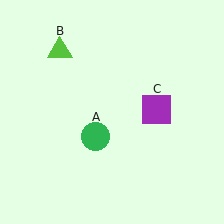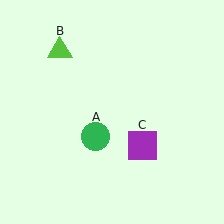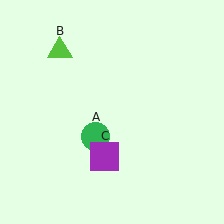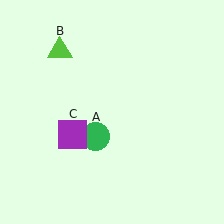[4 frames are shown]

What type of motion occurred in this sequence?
The purple square (object C) rotated clockwise around the center of the scene.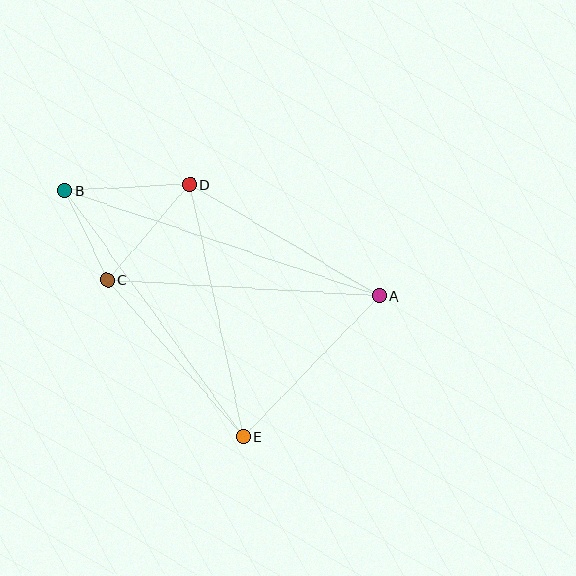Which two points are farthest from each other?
Points A and B are farthest from each other.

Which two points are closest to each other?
Points B and C are closest to each other.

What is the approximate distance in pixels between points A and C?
The distance between A and C is approximately 272 pixels.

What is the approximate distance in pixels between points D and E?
The distance between D and E is approximately 258 pixels.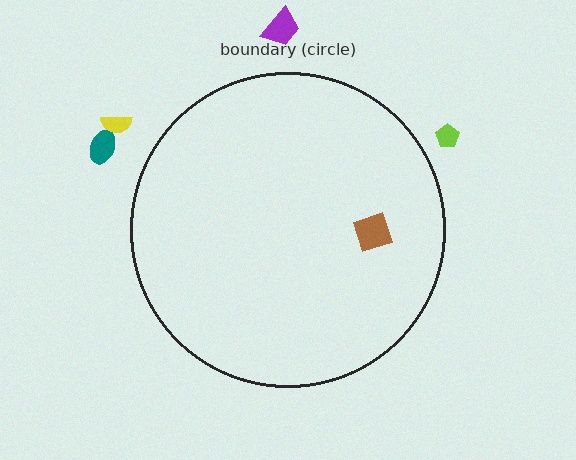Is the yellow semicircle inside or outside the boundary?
Outside.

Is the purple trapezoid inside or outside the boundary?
Outside.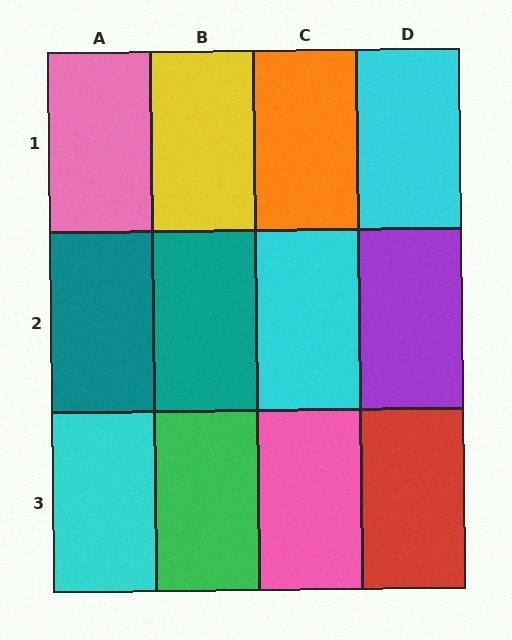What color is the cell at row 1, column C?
Orange.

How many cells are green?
1 cell is green.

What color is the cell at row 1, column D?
Cyan.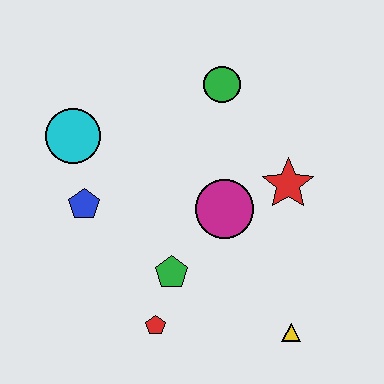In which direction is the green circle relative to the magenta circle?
The green circle is above the magenta circle.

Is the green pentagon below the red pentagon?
No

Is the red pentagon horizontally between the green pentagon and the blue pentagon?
Yes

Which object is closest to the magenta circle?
The red star is closest to the magenta circle.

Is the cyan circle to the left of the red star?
Yes